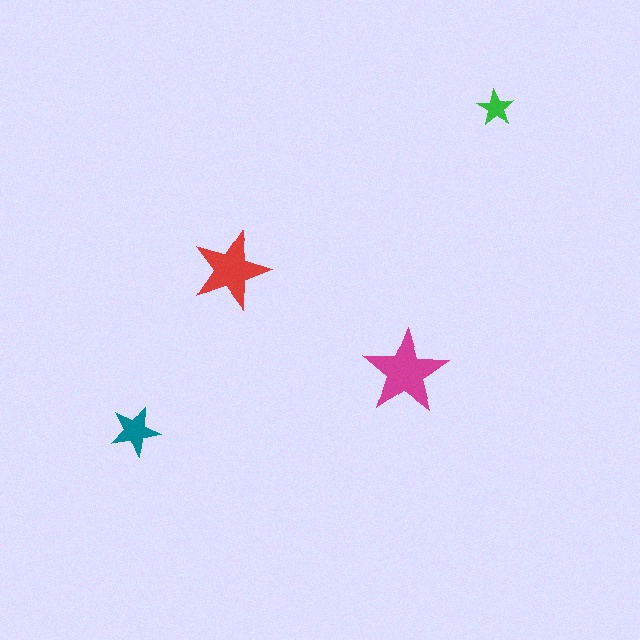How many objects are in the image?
There are 4 objects in the image.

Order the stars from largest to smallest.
the magenta one, the red one, the teal one, the green one.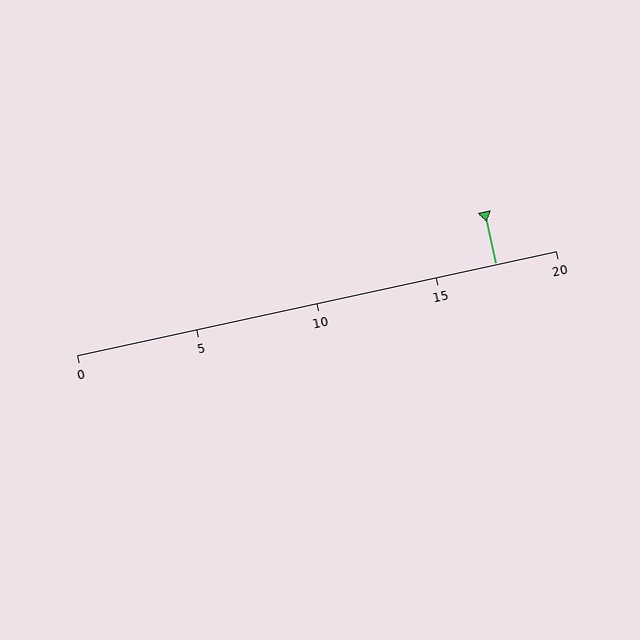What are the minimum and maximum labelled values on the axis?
The axis runs from 0 to 20.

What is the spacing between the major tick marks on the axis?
The major ticks are spaced 5 apart.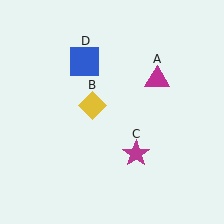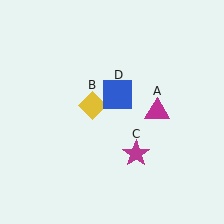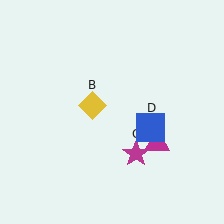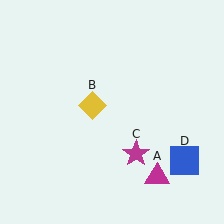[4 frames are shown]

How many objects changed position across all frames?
2 objects changed position: magenta triangle (object A), blue square (object D).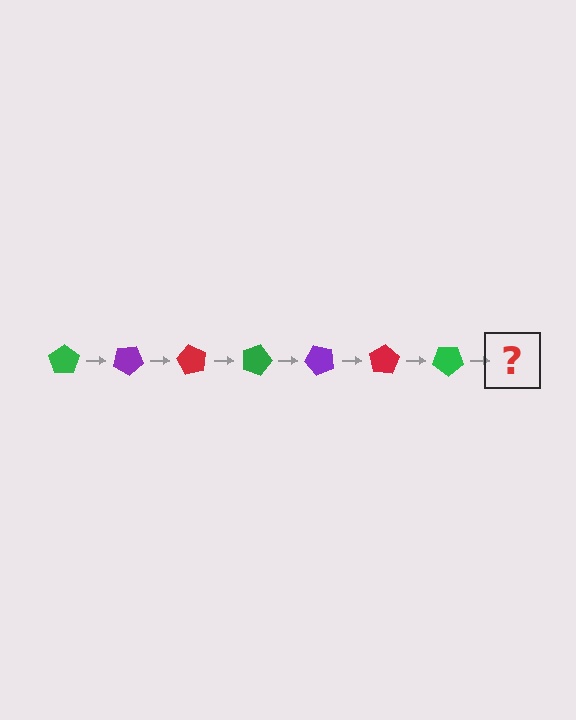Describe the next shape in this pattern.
It should be a purple pentagon, rotated 210 degrees from the start.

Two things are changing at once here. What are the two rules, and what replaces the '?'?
The two rules are that it rotates 30 degrees each step and the color cycles through green, purple, and red. The '?' should be a purple pentagon, rotated 210 degrees from the start.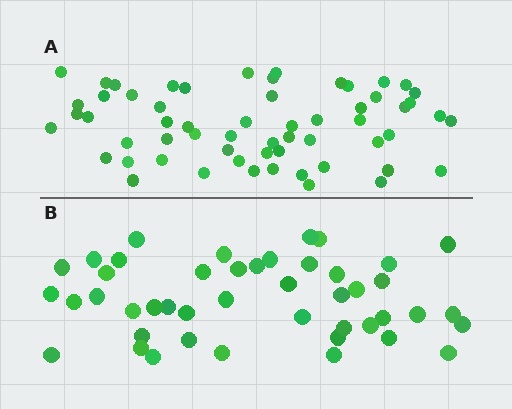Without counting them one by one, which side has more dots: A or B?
Region A (the top region) has more dots.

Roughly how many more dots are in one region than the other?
Region A has approximately 15 more dots than region B.